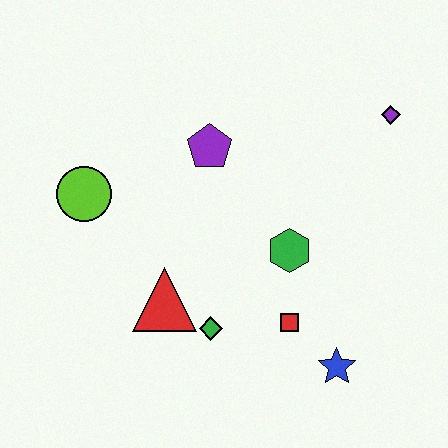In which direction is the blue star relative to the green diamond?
The blue star is to the right of the green diamond.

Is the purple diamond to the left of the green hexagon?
No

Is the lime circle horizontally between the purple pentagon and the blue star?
No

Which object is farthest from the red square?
The lime circle is farthest from the red square.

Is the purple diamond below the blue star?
No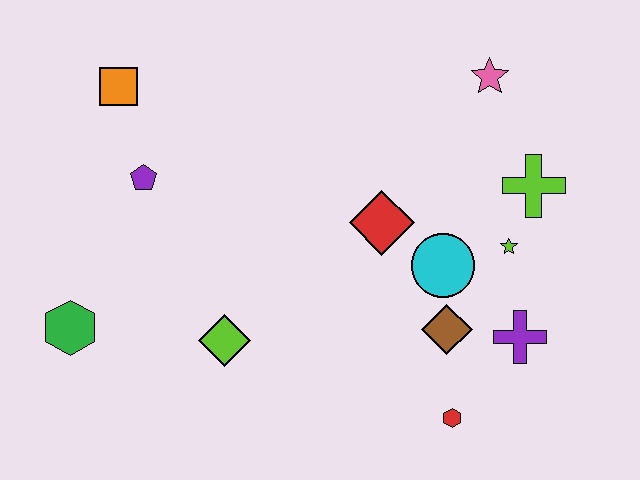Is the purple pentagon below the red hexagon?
No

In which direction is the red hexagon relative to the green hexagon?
The red hexagon is to the right of the green hexagon.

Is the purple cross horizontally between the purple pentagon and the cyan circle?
No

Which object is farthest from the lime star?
The green hexagon is farthest from the lime star.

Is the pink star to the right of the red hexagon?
Yes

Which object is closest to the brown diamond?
The cyan circle is closest to the brown diamond.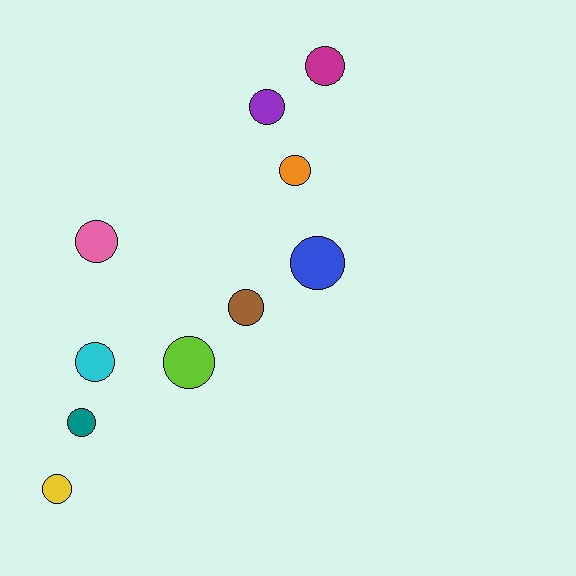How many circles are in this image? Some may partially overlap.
There are 10 circles.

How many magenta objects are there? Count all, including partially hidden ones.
There is 1 magenta object.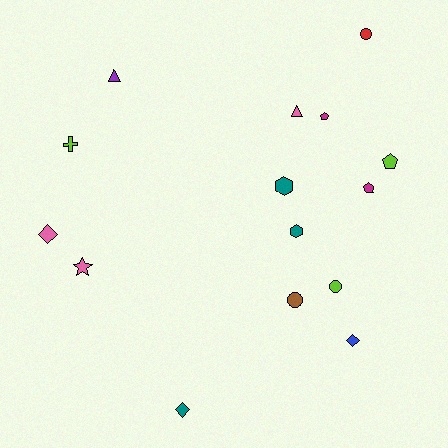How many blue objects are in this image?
There is 1 blue object.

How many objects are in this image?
There are 15 objects.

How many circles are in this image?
There are 3 circles.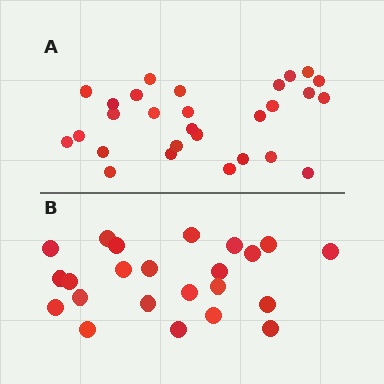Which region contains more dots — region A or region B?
Region A (the top region) has more dots.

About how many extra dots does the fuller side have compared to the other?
Region A has about 5 more dots than region B.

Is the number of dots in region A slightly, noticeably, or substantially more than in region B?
Region A has only slightly more — the two regions are fairly close. The ratio is roughly 1.2 to 1.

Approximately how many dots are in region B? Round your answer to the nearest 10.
About 20 dots. (The exact count is 23, which rounds to 20.)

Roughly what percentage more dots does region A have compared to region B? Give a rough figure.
About 20% more.